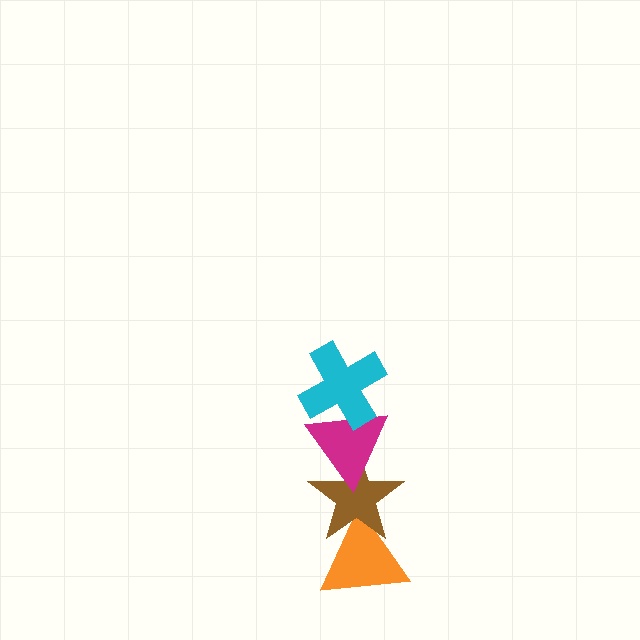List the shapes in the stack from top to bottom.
From top to bottom: the cyan cross, the magenta triangle, the brown star, the orange triangle.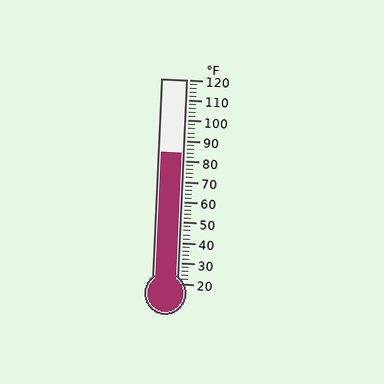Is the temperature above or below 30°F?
The temperature is above 30°F.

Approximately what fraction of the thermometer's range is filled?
The thermometer is filled to approximately 65% of its range.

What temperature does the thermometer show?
The thermometer shows approximately 84°F.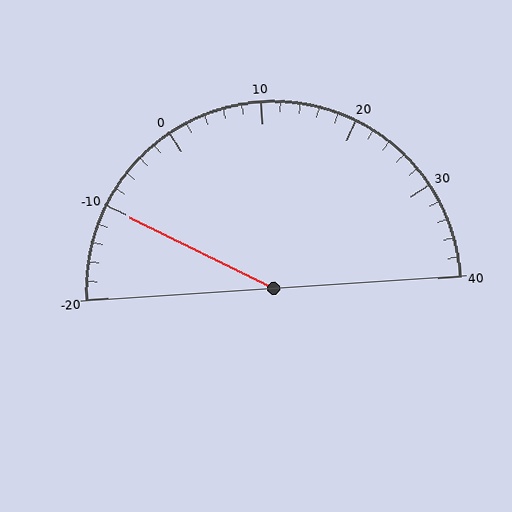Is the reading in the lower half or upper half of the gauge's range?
The reading is in the lower half of the range (-20 to 40).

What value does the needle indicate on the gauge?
The needle indicates approximately -10.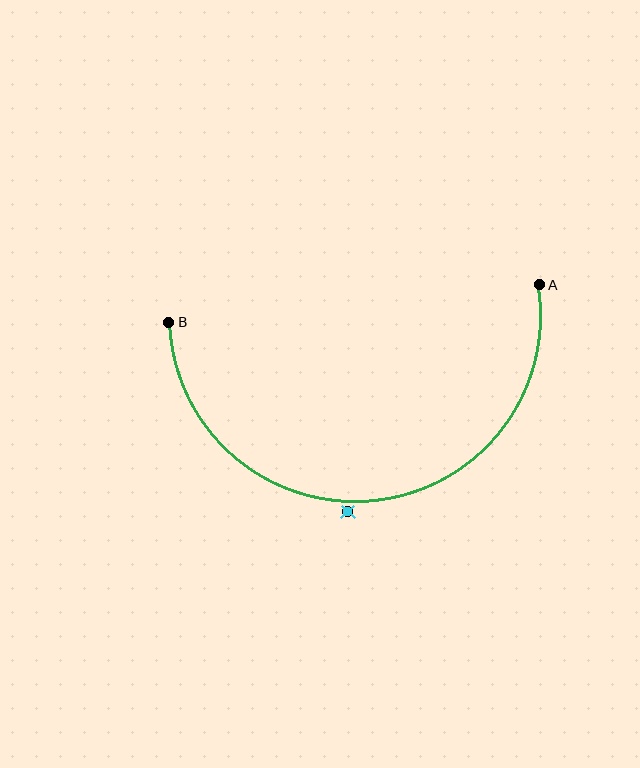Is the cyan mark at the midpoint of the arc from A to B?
No — the cyan mark does not lie on the arc at all. It sits slightly outside the curve.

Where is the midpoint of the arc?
The arc midpoint is the point on the curve farthest from the straight line joining A and B. It sits below that line.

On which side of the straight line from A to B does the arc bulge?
The arc bulges below the straight line connecting A and B.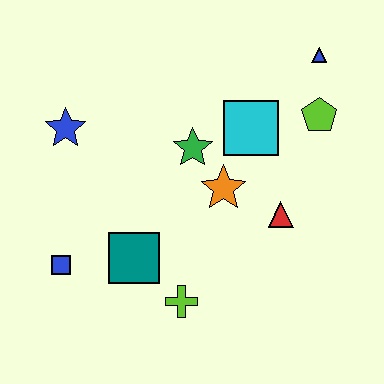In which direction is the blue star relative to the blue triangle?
The blue star is to the left of the blue triangle.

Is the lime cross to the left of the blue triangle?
Yes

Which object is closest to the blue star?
The green star is closest to the blue star.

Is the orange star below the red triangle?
No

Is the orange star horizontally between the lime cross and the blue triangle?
Yes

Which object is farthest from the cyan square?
The blue square is farthest from the cyan square.